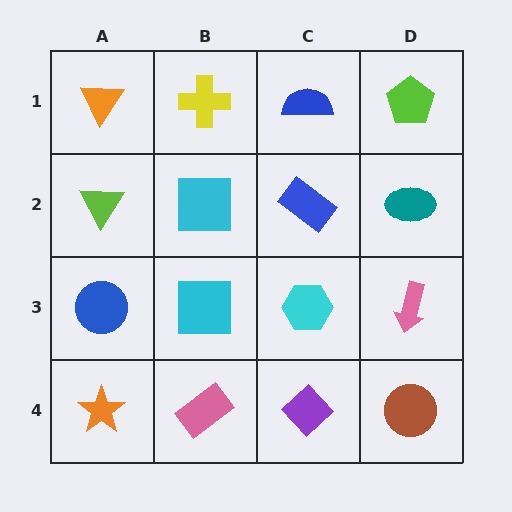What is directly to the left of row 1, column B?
An orange triangle.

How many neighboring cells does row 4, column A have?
2.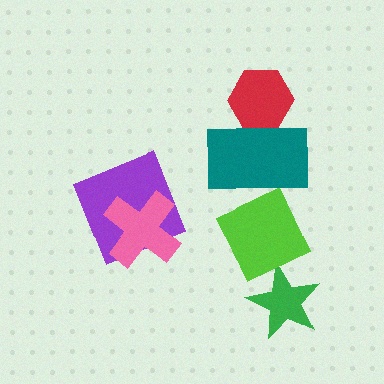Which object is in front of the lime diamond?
The teal rectangle is in front of the lime diamond.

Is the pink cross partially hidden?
No, no other shape covers it.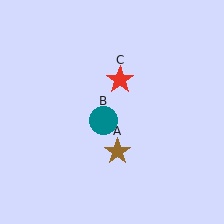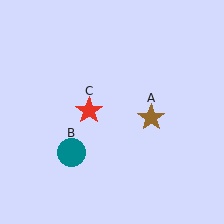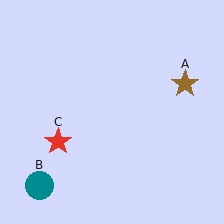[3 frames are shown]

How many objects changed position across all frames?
3 objects changed position: brown star (object A), teal circle (object B), red star (object C).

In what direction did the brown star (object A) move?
The brown star (object A) moved up and to the right.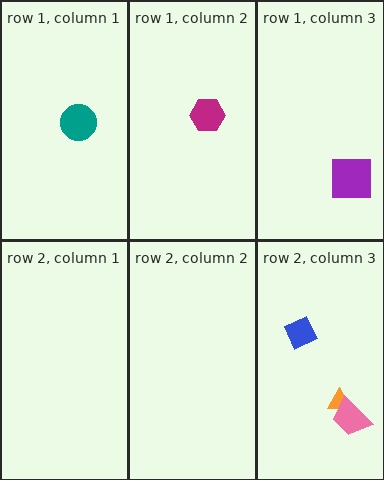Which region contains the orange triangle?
The row 2, column 3 region.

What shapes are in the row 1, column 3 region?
The purple square.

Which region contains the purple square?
The row 1, column 3 region.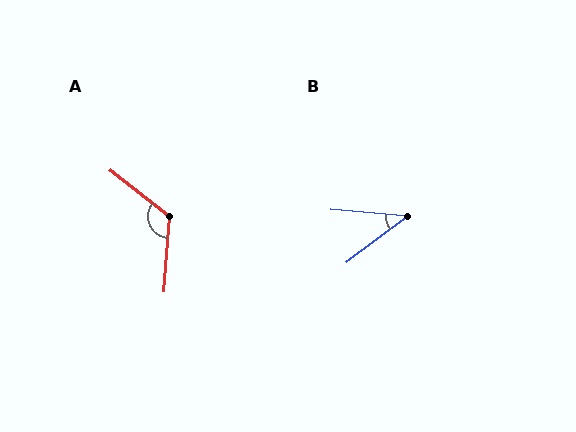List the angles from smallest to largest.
B (42°), A (124°).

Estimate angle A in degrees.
Approximately 124 degrees.